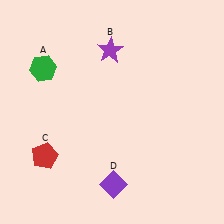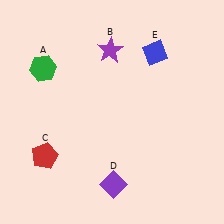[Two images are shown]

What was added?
A blue diamond (E) was added in Image 2.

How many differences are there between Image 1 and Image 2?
There is 1 difference between the two images.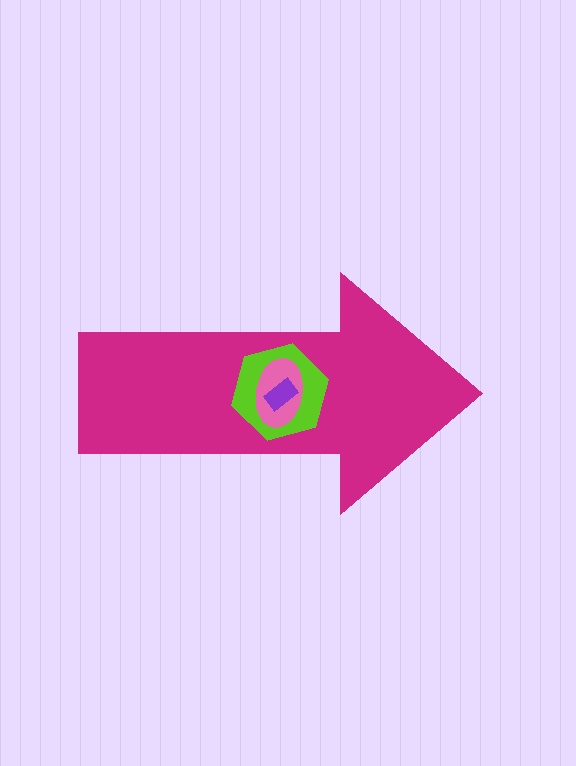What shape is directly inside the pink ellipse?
The purple rectangle.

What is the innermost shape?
The purple rectangle.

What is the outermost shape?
The magenta arrow.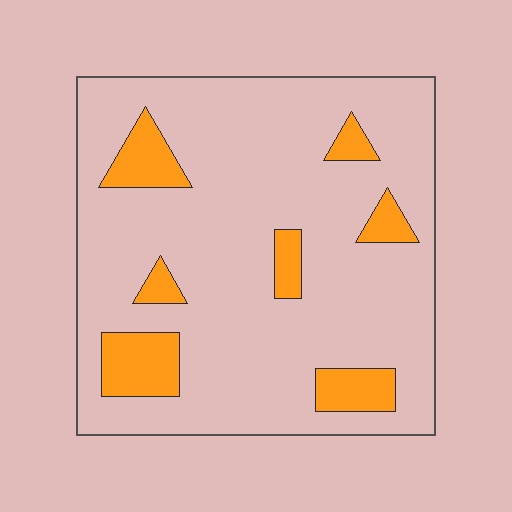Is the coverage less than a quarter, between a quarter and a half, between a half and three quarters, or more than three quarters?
Less than a quarter.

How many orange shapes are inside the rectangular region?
7.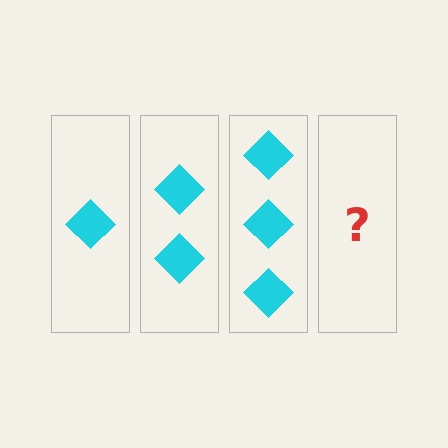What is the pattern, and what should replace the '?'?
The pattern is that each step adds one more diamond. The '?' should be 4 diamonds.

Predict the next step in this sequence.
The next step is 4 diamonds.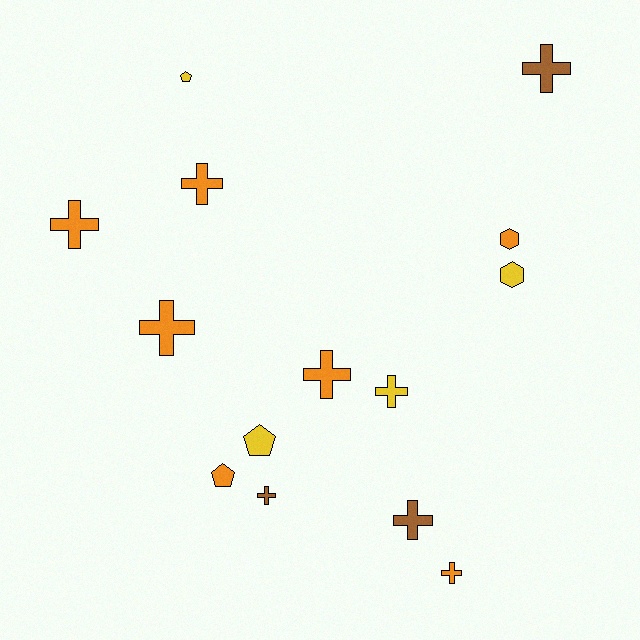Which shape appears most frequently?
Cross, with 9 objects.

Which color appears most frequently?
Orange, with 7 objects.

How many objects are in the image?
There are 14 objects.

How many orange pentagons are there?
There is 1 orange pentagon.